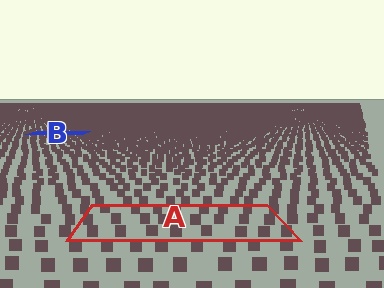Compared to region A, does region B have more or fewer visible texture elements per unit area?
Region B has more texture elements per unit area — they are packed more densely because it is farther away.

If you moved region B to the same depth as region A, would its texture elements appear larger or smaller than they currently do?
They would appear larger. At a closer depth, the same texture elements are projected at a bigger on-screen size.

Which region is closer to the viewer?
Region A is closer. The texture elements there are larger and more spread out.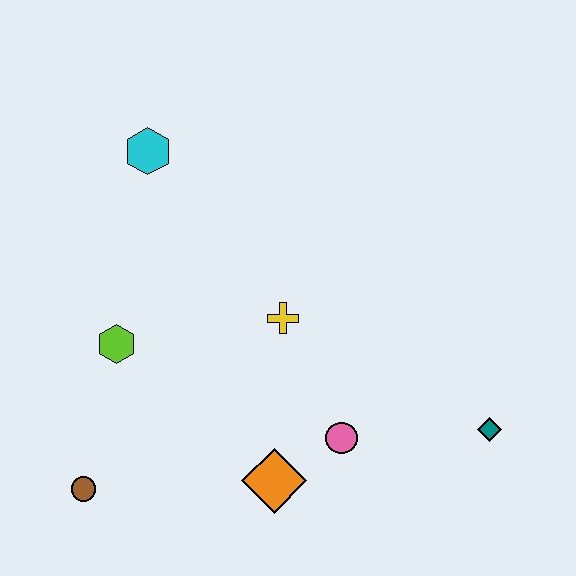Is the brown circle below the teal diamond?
Yes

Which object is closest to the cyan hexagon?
The lime hexagon is closest to the cyan hexagon.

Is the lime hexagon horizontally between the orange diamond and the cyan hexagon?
No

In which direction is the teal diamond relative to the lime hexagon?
The teal diamond is to the right of the lime hexagon.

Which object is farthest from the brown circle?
The teal diamond is farthest from the brown circle.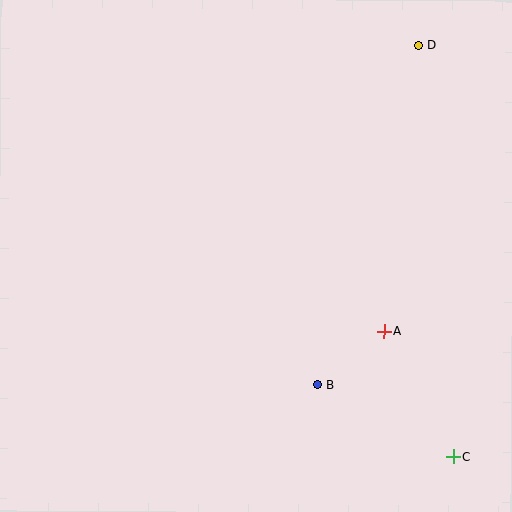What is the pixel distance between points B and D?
The distance between B and D is 354 pixels.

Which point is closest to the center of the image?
Point B at (318, 385) is closest to the center.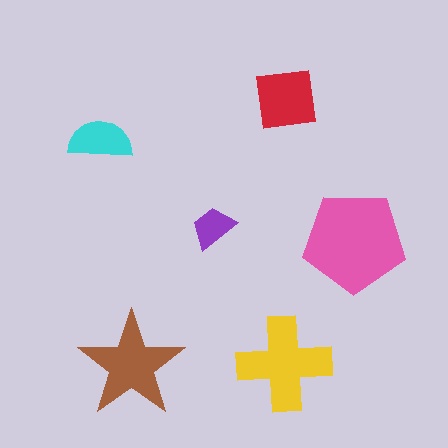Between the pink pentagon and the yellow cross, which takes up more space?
The pink pentagon.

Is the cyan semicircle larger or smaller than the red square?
Smaller.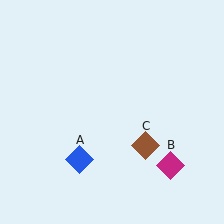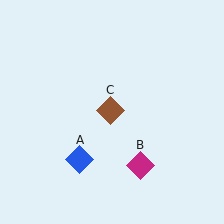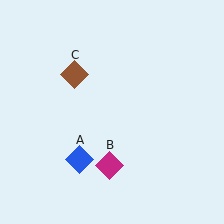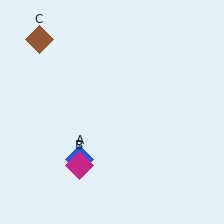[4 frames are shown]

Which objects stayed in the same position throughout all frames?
Blue diamond (object A) remained stationary.